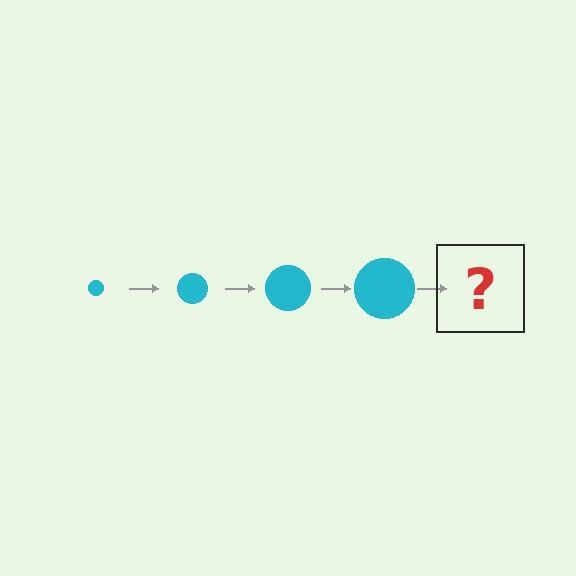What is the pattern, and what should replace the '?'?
The pattern is that the circle gets progressively larger each step. The '?' should be a cyan circle, larger than the previous one.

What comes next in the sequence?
The next element should be a cyan circle, larger than the previous one.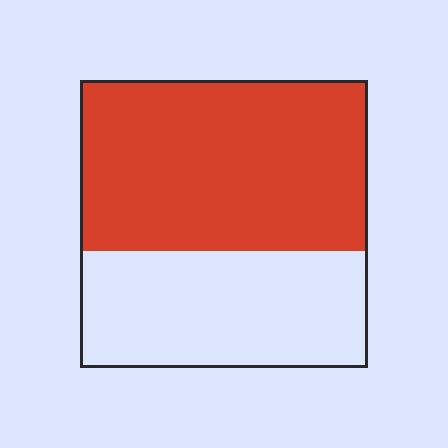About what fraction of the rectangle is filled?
About three fifths (3/5).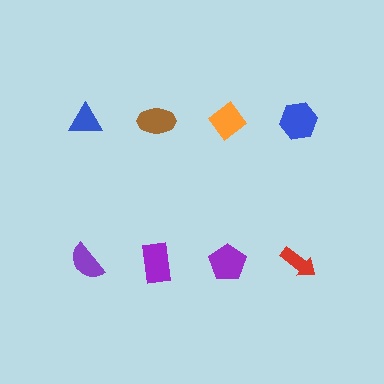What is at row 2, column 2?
A purple rectangle.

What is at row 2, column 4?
A red arrow.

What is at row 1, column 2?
A brown ellipse.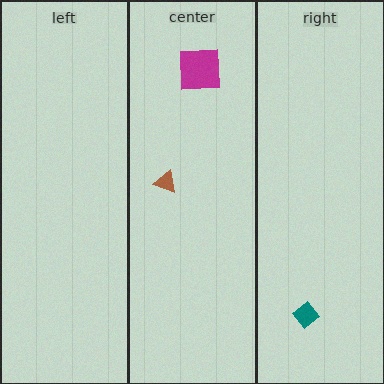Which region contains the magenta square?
The center region.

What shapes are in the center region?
The brown triangle, the magenta square.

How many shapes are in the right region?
1.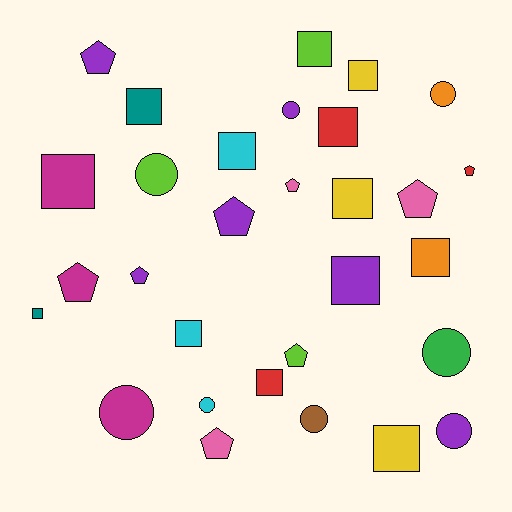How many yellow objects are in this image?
There are 3 yellow objects.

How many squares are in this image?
There are 13 squares.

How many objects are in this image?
There are 30 objects.